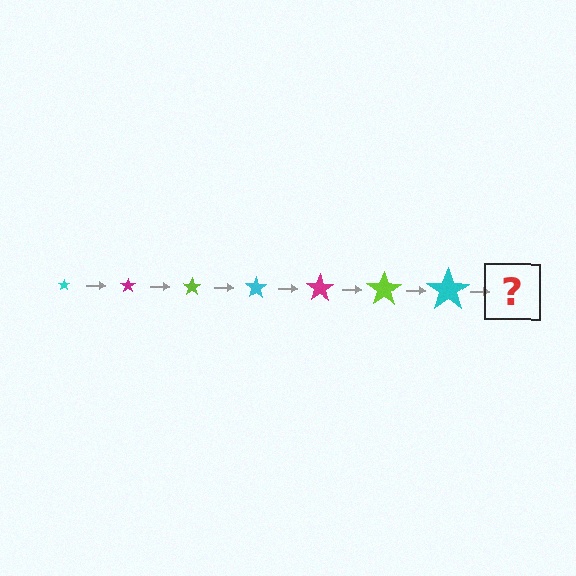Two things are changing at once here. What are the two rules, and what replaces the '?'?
The two rules are that the star grows larger each step and the color cycles through cyan, magenta, and lime. The '?' should be a magenta star, larger than the previous one.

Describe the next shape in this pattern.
It should be a magenta star, larger than the previous one.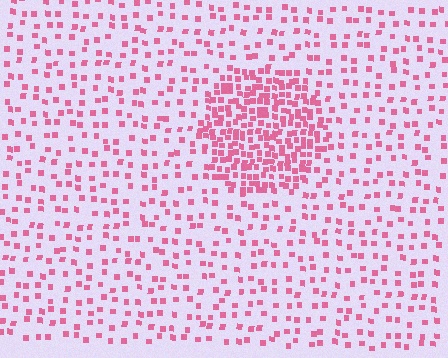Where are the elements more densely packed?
The elements are more densely packed inside the circle boundary.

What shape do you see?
I see a circle.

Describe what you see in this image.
The image contains small pink elements arranged at two different densities. A circle-shaped region is visible where the elements are more densely packed than the surrounding area.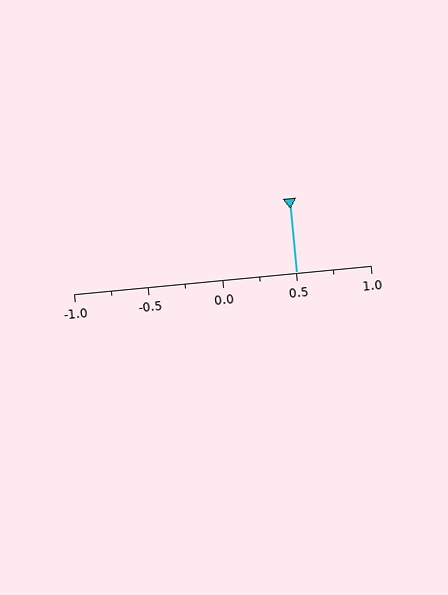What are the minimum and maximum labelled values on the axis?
The axis runs from -1.0 to 1.0.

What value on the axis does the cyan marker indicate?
The marker indicates approximately 0.5.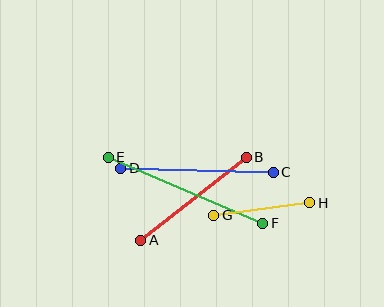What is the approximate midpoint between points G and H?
The midpoint is at approximately (262, 209) pixels.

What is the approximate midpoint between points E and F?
The midpoint is at approximately (186, 190) pixels.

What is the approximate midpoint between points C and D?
The midpoint is at approximately (197, 170) pixels.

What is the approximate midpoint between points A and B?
The midpoint is at approximately (194, 199) pixels.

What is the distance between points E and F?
The distance is approximately 168 pixels.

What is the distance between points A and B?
The distance is approximately 134 pixels.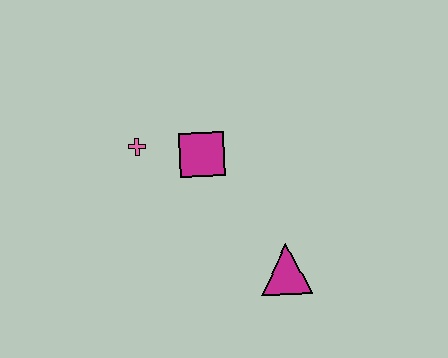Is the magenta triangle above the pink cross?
No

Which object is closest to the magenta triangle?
The magenta square is closest to the magenta triangle.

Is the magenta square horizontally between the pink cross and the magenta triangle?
Yes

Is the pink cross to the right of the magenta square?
No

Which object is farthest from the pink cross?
The magenta triangle is farthest from the pink cross.